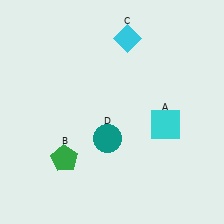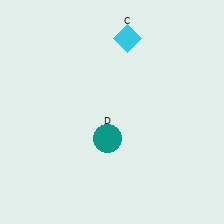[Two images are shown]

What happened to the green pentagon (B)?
The green pentagon (B) was removed in Image 2. It was in the bottom-left area of Image 1.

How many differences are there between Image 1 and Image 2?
There are 2 differences between the two images.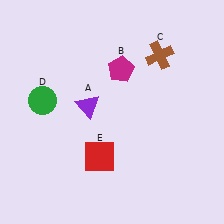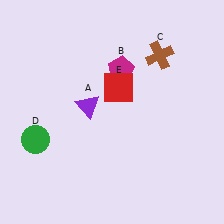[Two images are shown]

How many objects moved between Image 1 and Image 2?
2 objects moved between the two images.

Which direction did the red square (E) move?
The red square (E) moved up.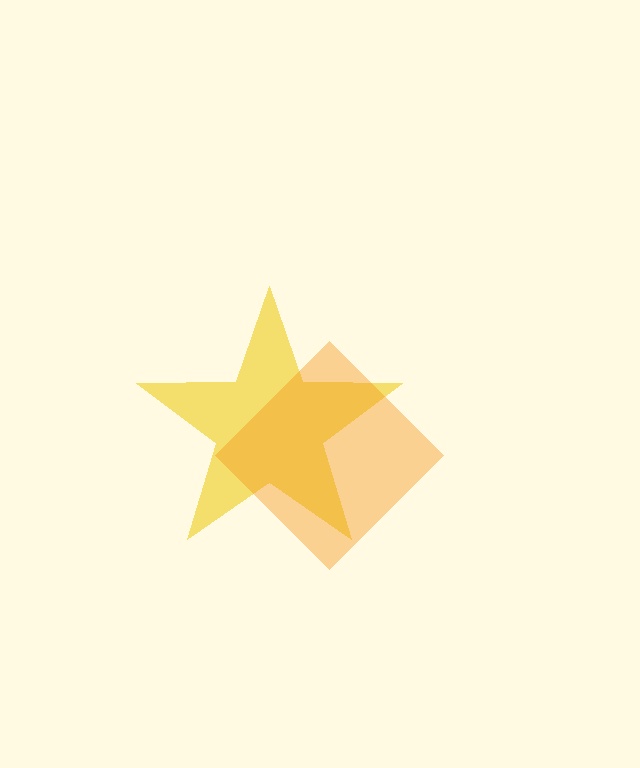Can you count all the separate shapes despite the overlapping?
Yes, there are 2 separate shapes.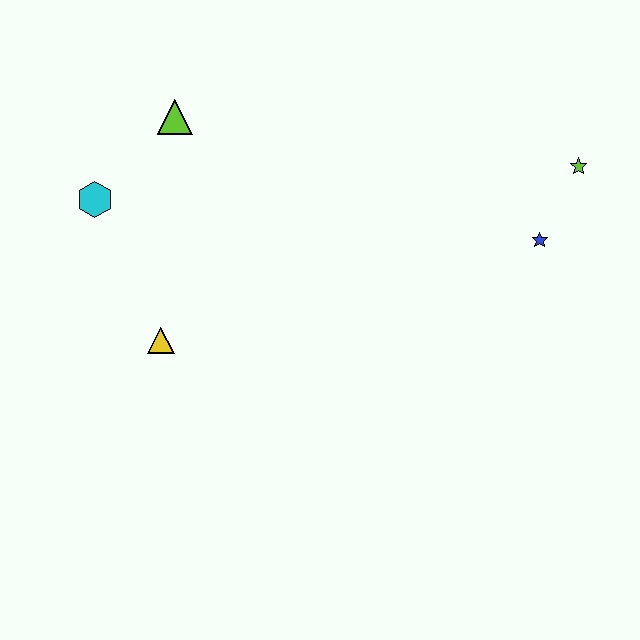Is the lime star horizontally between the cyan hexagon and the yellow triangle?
No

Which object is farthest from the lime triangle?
The lime star is farthest from the lime triangle.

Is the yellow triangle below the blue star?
Yes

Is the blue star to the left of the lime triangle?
No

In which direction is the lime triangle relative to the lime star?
The lime triangle is to the left of the lime star.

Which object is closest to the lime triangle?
The cyan hexagon is closest to the lime triangle.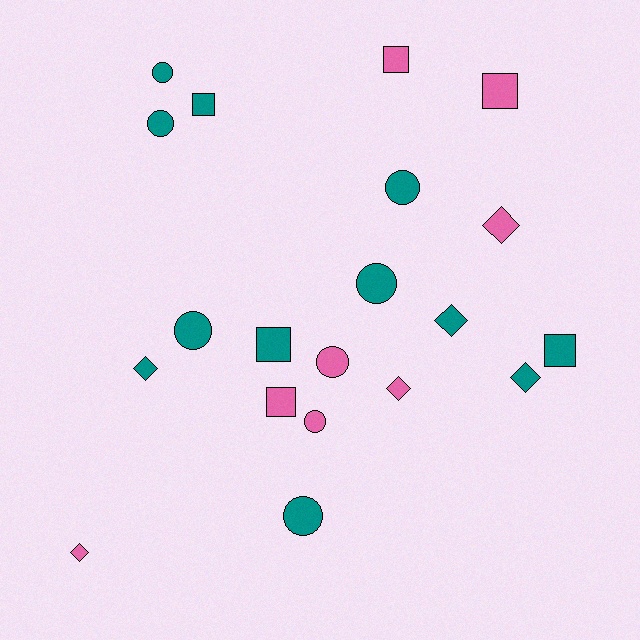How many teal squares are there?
There are 3 teal squares.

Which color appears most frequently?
Teal, with 12 objects.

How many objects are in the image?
There are 20 objects.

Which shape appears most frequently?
Circle, with 8 objects.